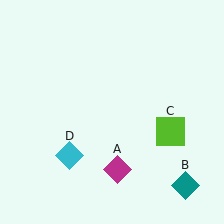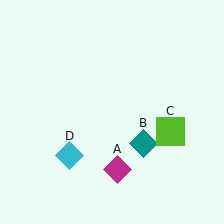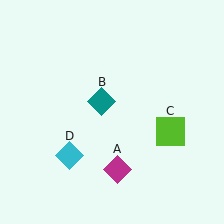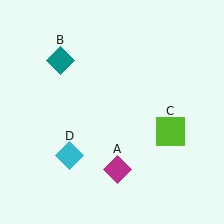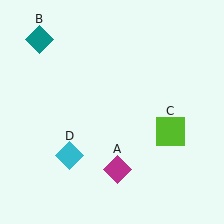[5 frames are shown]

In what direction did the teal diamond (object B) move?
The teal diamond (object B) moved up and to the left.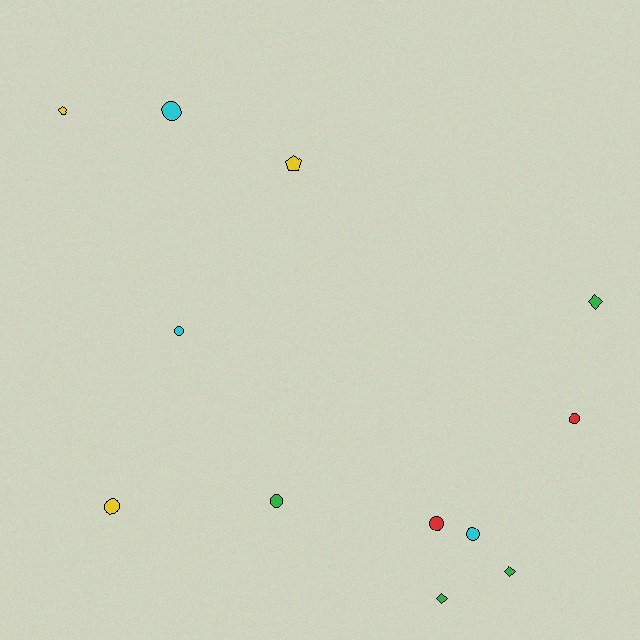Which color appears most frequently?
Green, with 4 objects.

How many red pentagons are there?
There are no red pentagons.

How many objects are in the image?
There are 12 objects.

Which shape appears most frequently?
Circle, with 7 objects.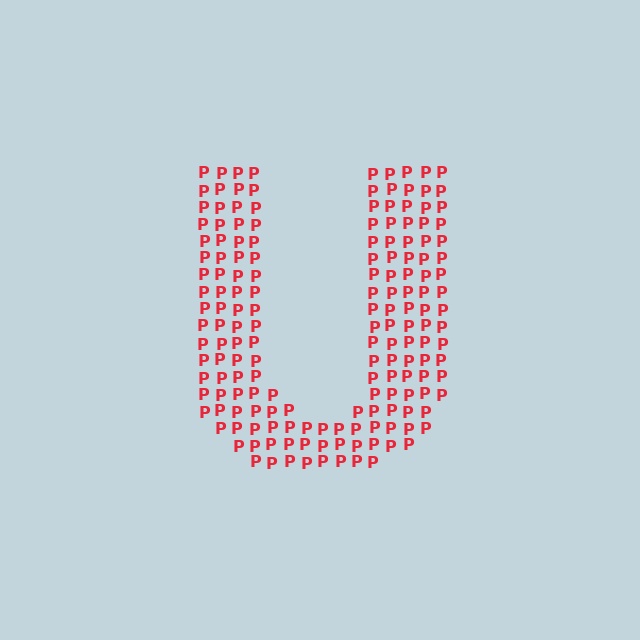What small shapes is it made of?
It is made of small letter P's.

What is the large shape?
The large shape is the letter U.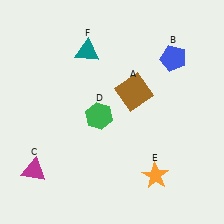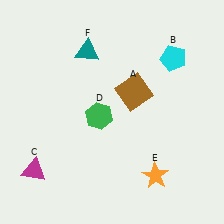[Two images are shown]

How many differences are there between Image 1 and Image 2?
There is 1 difference between the two images.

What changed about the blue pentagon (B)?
In Image 1, B is blue. In Image 2, it changed to cyan.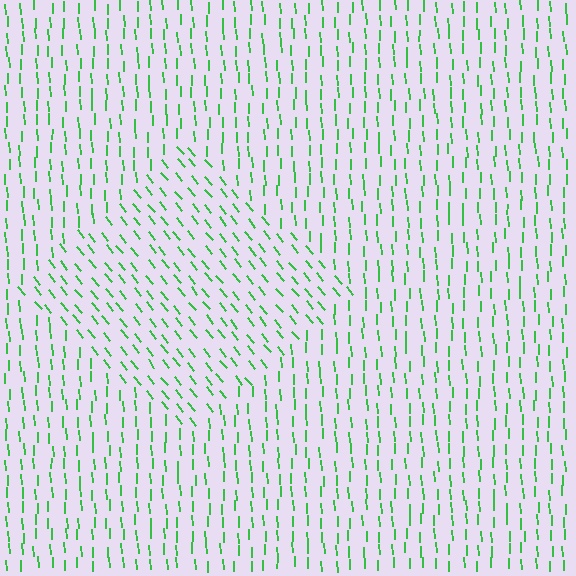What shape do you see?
I see a diamond.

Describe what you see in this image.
The image is filled with small green line segments. A diamond region in the image has lines oriented differently from the surrounding lines, creating a visible texture boundary.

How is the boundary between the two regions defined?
The boundary is defined purely by a change in line orientation (approximately 36 degrees difference). All lines are the same color and thickness.